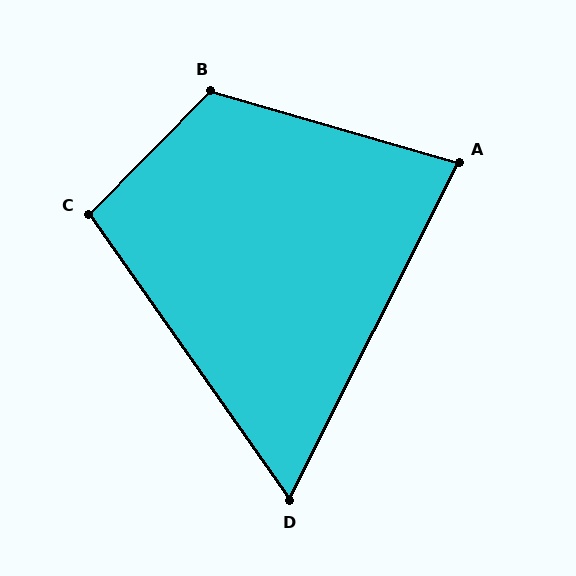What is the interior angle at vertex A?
Approximately 79 degrees (acute).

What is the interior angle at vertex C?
Approximately 101 degrees (obtuse).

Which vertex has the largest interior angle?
B, at approximately 118 degrees.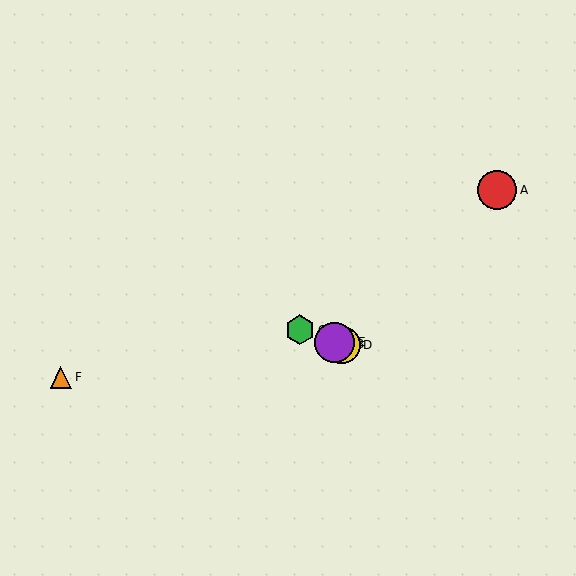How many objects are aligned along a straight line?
4 objects (B, C, D, E) are aligned along a straight line.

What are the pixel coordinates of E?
Object E is at (334, 342).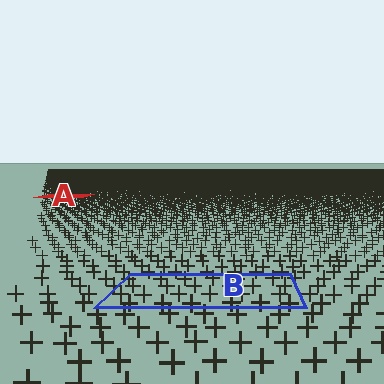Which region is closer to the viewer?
Region B is closer. The texture elements there are larger and more spread out.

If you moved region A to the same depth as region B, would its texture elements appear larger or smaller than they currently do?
They would appear larger. At a closer depth, the same texture elements are projected at a bigger on-screen size.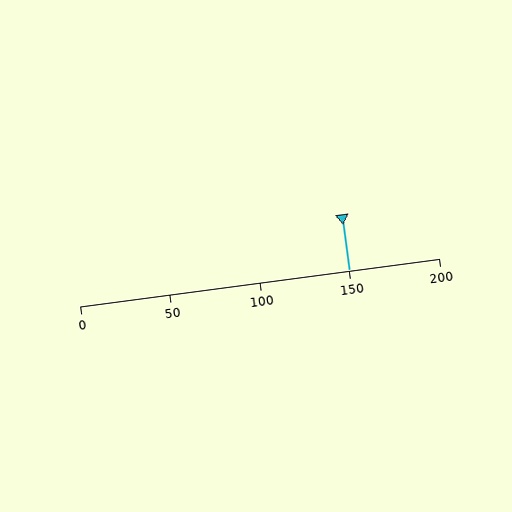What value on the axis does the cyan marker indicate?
The marker indicates approximately 150.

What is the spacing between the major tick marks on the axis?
The major ticks are spaced 50 apart.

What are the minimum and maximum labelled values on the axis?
The axis runs from 0 to 200.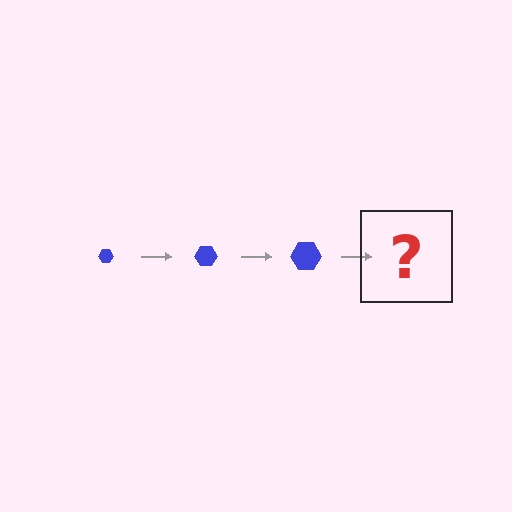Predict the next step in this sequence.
The next step is a blue hexagon, larger than the previous one.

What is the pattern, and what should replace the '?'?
The pattern is that the hexagon gets progressively larger each step. The '?' should be a blue hexagon, larger than the previous one.